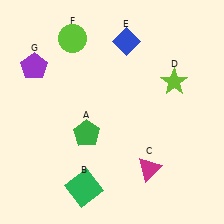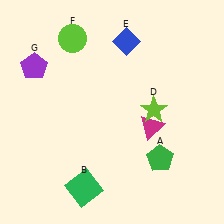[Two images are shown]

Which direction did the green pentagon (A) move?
The green pentagon (A) moved right.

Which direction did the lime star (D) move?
The lime star (D) moved down.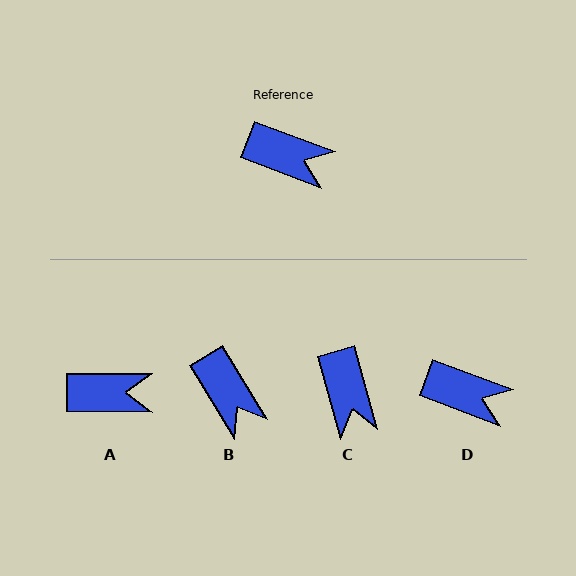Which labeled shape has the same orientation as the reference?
D.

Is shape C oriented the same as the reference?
No, it is off by about 54 degrees.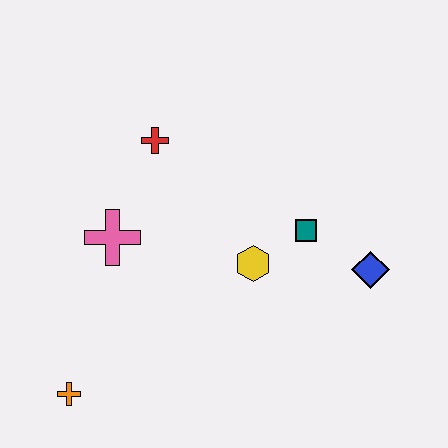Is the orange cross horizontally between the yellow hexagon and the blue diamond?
No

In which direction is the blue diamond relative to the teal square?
The blue diamond is to the right of the teal square.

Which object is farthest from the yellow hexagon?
The orange cross is farthest from the yellow hexagon.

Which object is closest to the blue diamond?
The teal square is closest to the blue diamond.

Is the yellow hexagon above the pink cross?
No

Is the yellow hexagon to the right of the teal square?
No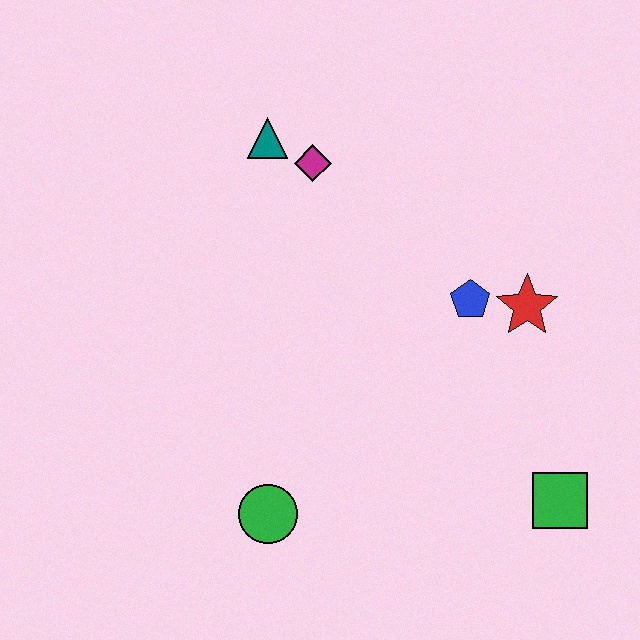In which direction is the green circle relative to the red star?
The green circle is to the left of the red star.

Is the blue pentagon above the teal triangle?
No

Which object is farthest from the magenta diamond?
The green square is farthest from the magenta diamond.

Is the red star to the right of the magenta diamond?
Yes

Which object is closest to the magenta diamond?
The teal triangle is closest to the magenta diamond.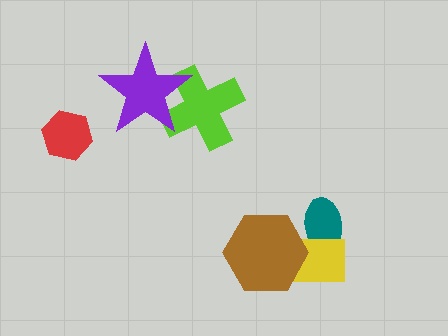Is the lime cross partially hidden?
Yes, it is partially covered by another shape.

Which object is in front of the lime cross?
The purple star is in front of the lime cross.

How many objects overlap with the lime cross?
1 object overlaps with the lime cross.